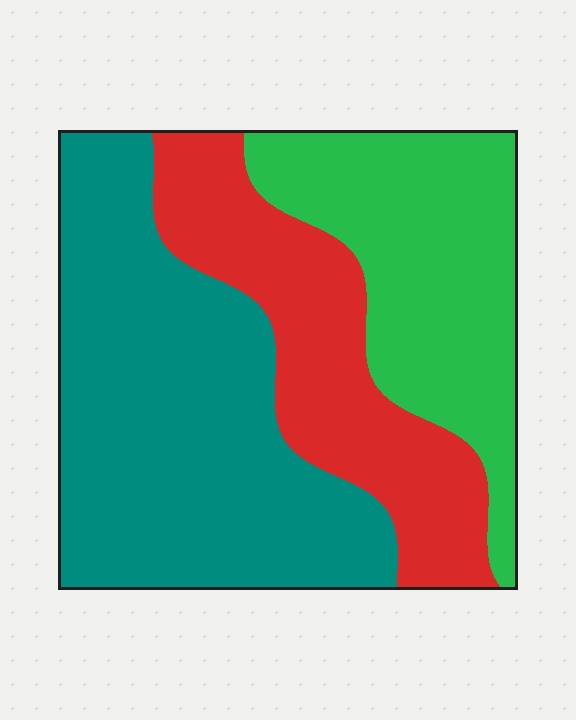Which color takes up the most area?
Teal, at roughly 45%.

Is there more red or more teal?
Teal.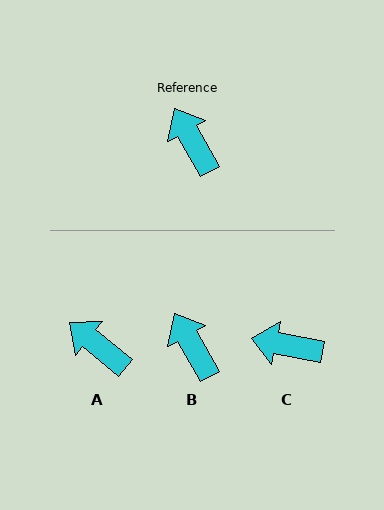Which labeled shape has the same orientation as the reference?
B.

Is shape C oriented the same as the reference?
No, it is off by about 49 degrees.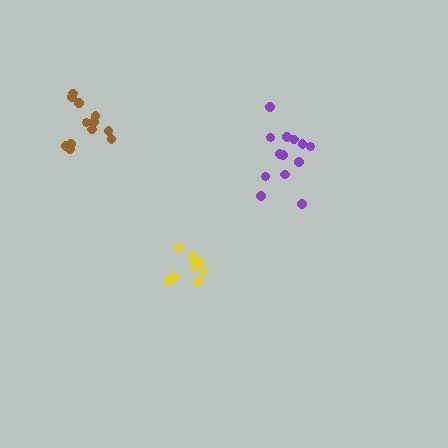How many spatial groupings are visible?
There are 3 spatial groupings.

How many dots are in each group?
Group 1: 13 dots, Group 2: 12 dots, Group 3: 8 dots (33 total).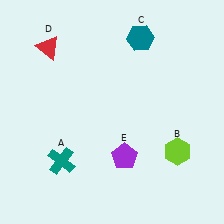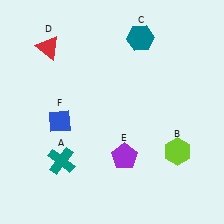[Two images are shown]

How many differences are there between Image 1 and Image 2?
There is 1 difference between the two images.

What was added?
A blue diamond (F) was added in Image 2.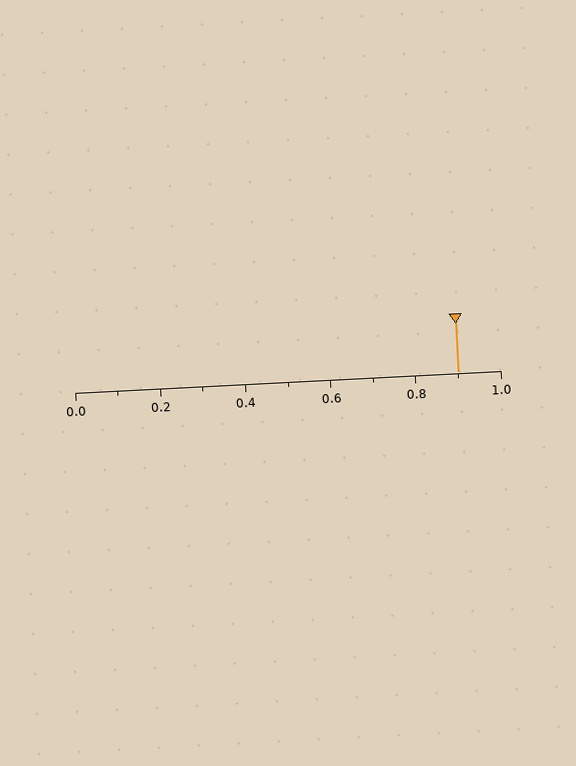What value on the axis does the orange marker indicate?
The marker indicates approximately 0.9.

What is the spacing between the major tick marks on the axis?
The major ticks are spaced 0.2 apart.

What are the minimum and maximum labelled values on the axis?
The axis runs from 0.0 to 1.0.